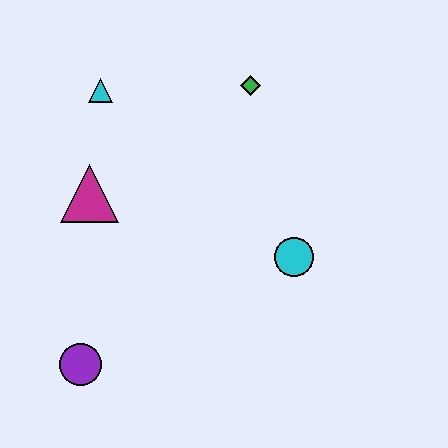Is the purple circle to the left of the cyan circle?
Yes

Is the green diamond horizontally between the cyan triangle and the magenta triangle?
No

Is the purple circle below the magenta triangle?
Yes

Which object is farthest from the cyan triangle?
The purple circle is farthest from the cyan triangle.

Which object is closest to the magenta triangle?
The cyan triangle is closest to the magenta triangle.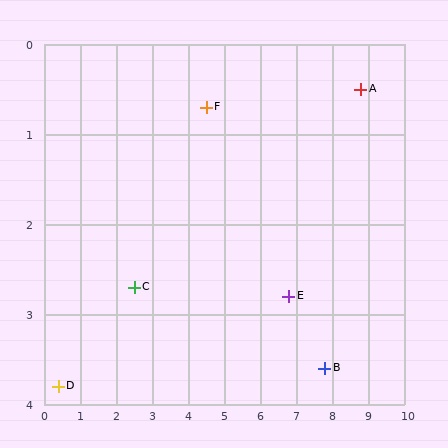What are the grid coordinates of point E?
Point E is at approximately (6.8, 2.8).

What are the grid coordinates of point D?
Point D is at approximately (0.4, 3.8).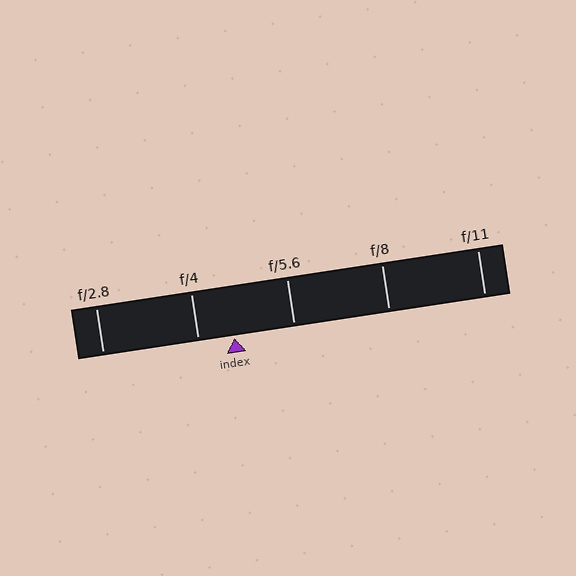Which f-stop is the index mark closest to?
The index mark is closest to f/4.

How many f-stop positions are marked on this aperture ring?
There are 5 f-stop positions marked.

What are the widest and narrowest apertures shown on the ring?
The widest aperture shown is f/2.8 and the narrowest is f/11.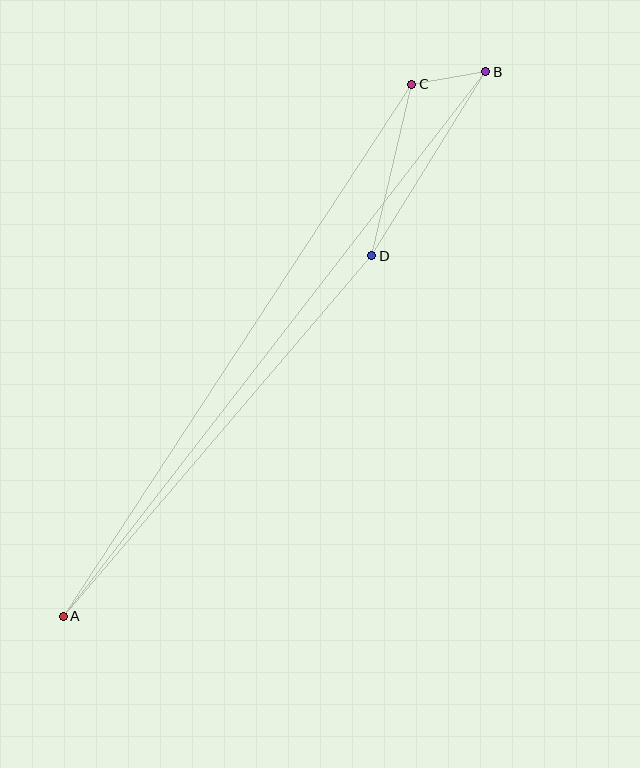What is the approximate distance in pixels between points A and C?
The distance between A and C is approximately 636 pixels.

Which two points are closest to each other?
Points B and C are closest to each other.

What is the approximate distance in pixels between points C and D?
The distance between C and D is approximately 176 pixels.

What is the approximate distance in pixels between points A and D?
The distance between A and D is approximately 474 pixels.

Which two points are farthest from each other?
Points A and B are farthest from each other.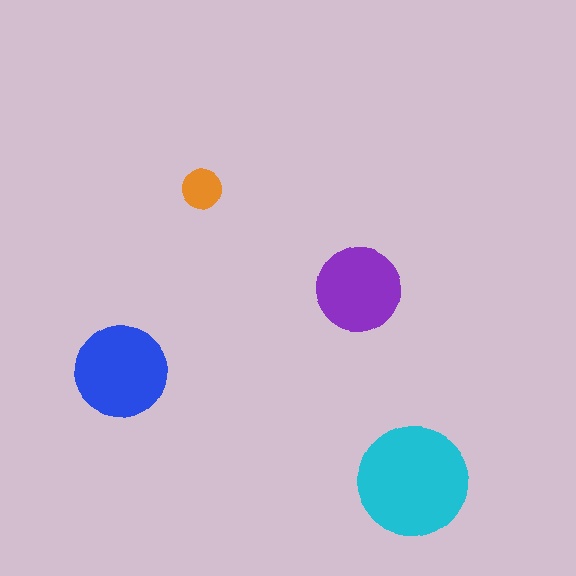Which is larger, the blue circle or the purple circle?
The blue one.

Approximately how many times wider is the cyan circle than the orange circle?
About 3 times wider.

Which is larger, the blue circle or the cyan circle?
The cyan one.